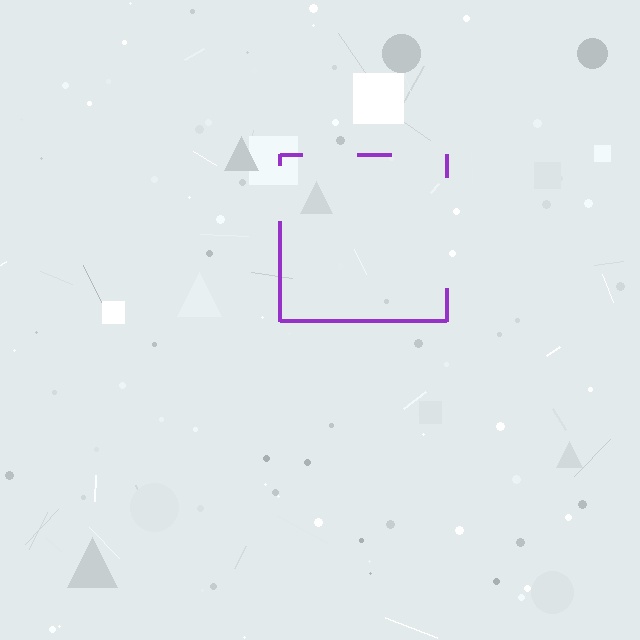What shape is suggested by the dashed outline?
The dashed outline suggests a square.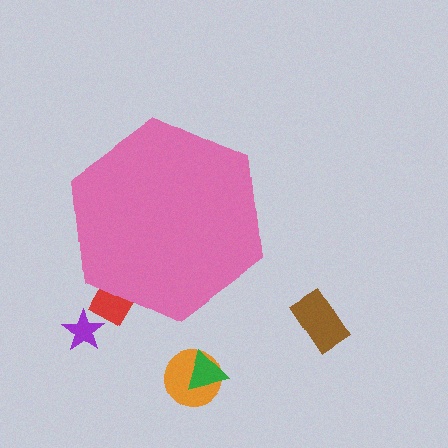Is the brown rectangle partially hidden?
No, the brown rectangle is fully visible.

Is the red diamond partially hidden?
Yes, the red diamond is partially hidden behind the pink hexagon.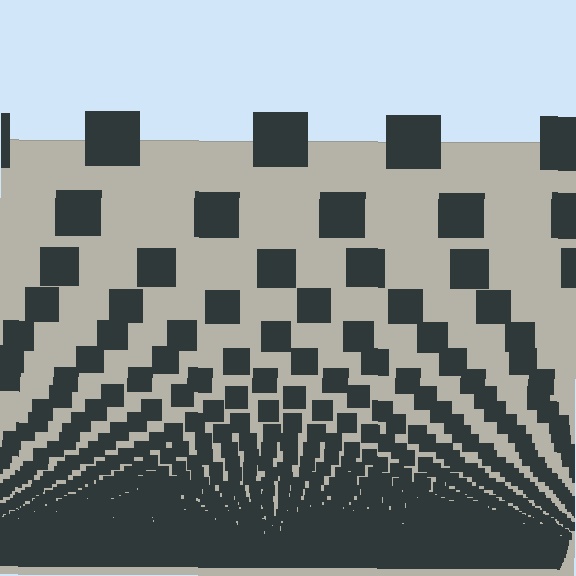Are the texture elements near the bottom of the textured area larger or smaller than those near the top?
Smaller. The gradient is inverted — elements near the bottom are smaller and denser.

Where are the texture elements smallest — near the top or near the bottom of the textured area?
Near the bottom.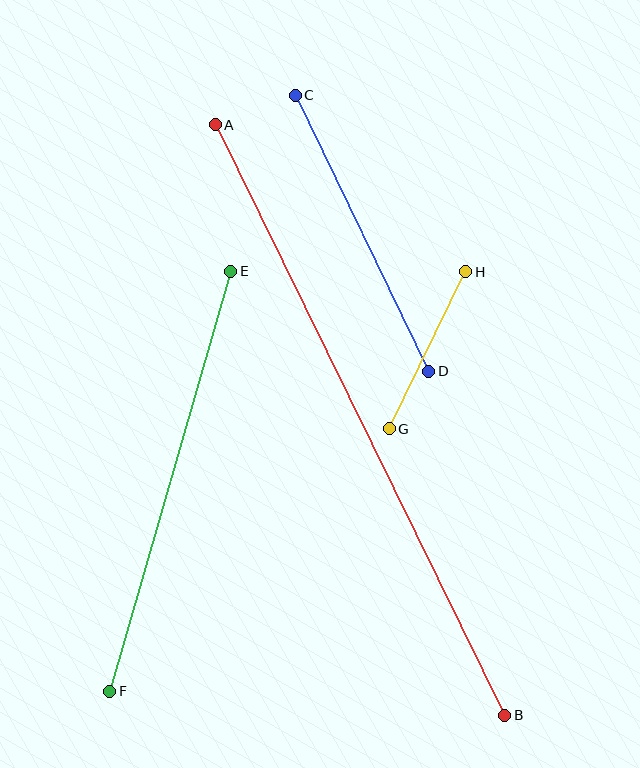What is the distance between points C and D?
The distance is approximately 306 pixels.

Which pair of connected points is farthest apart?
Points A and B are farthest apart.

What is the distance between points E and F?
The distance is approximately 437 pixels.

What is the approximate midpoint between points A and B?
The midpoint is at approximately (360, 420) pixels.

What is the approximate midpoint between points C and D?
The midpoint is at approximately (362, 233) pixels.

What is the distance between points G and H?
The distance is approximately 174 pixels.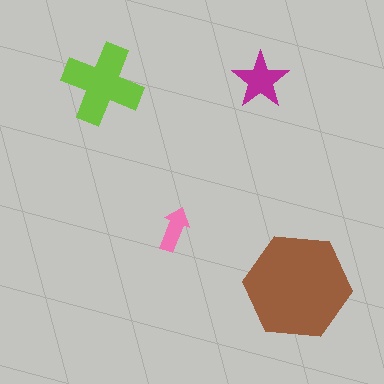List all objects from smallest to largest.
The pink arrow, the magenta star, the lime cross, the brown hexagon.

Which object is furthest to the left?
The lime cross is leftmost.